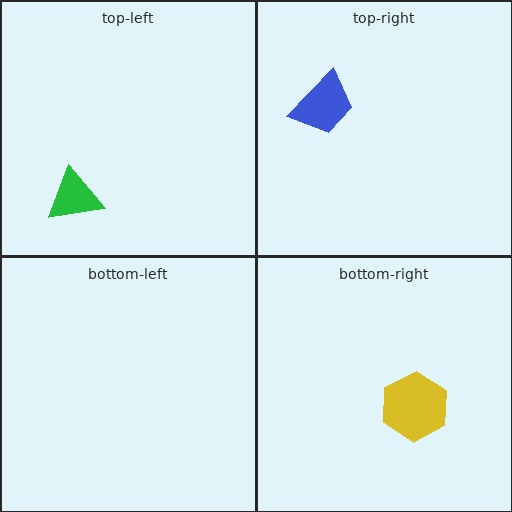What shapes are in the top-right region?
The blue trapezoid.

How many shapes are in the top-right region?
1.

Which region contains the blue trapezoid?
The top-right region.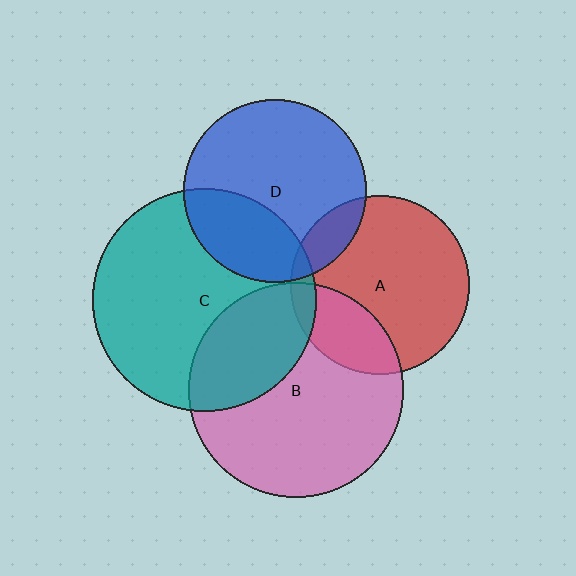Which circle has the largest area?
Circle C (teal).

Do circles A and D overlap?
Yes.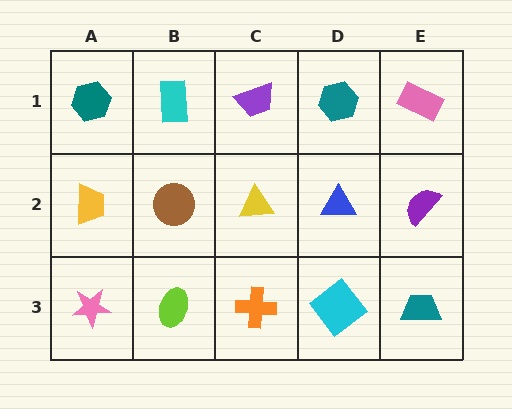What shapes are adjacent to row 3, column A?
A yellow trapezoid (row 2, column A), a lime ellipse (row 3, column B).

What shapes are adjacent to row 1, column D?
A blue triangle (row 2, column D), a purple trapezoid (row 1, column C), a pink rectangle (row 1, column E).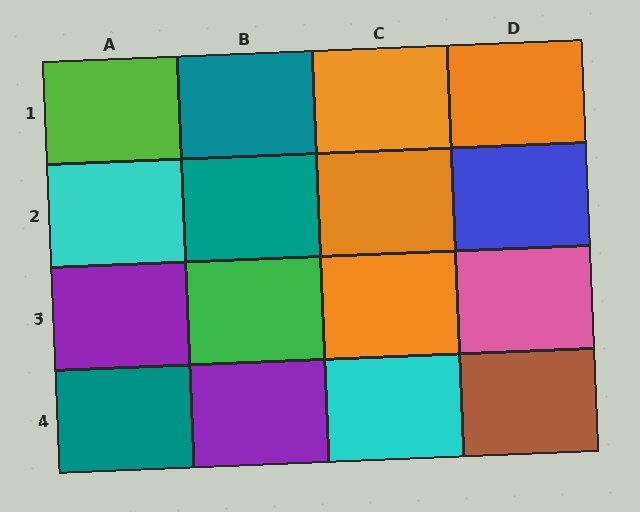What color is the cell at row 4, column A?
Teal.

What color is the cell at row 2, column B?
Teal.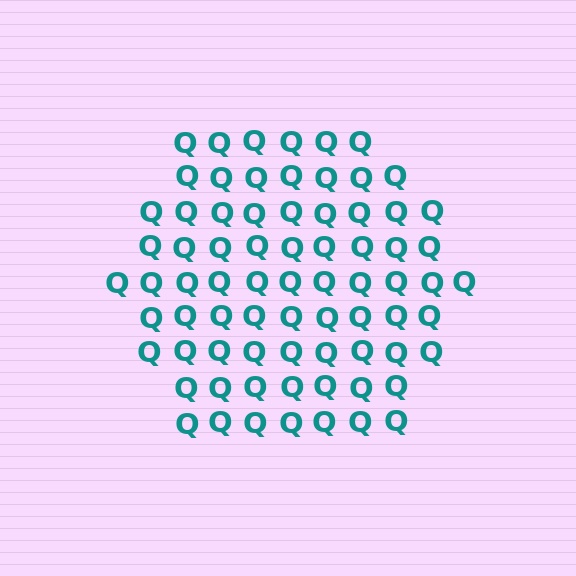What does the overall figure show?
The overall figure shows a hexagon.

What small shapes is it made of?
It is made of small letter Q's.